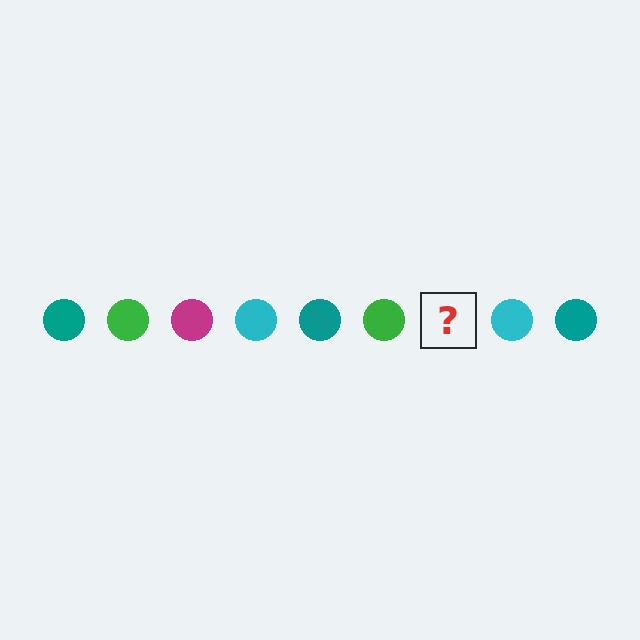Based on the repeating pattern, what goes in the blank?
The blank should be a magenta circle.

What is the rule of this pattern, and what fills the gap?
The rule is that the pattern cycles through teal, green, magenta, cyan circles. The gap should be filled with a magenta circle.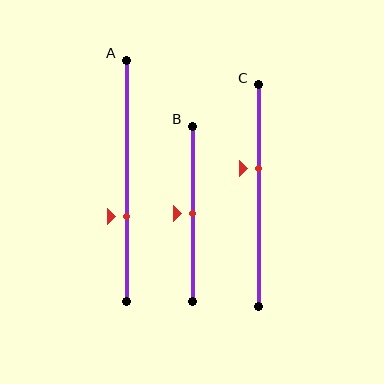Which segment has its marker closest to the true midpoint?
Segment B has its marker closest to the true midpoint.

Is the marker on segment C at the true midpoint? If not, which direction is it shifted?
No, the marker on segment C is shifted upward by about 13% of the segment length.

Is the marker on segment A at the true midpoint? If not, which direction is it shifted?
No, the marker on segment A is shifted downward by about 15% of the segment length.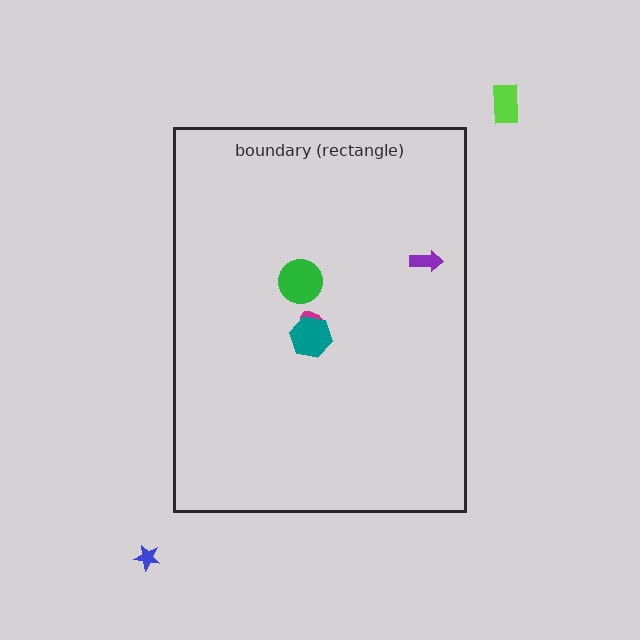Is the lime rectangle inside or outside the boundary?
Outside.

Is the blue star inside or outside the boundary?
Outside.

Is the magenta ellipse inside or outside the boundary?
Inside.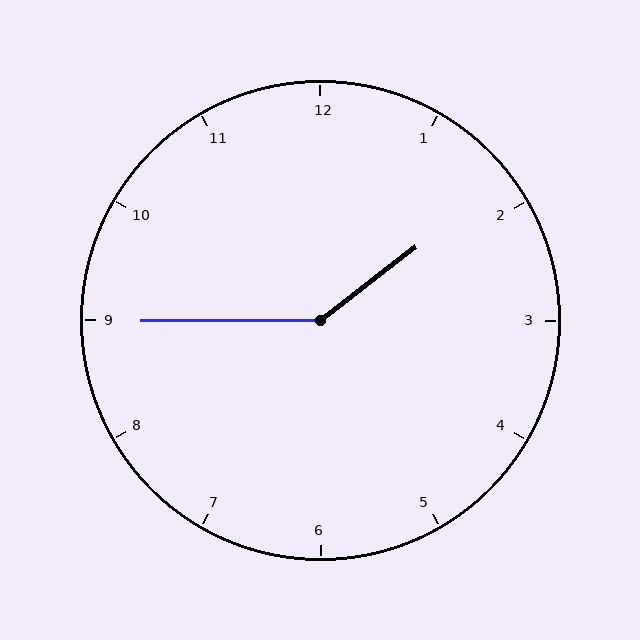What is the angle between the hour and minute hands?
Approximately 142 degrees.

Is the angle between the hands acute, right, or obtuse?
It is obtuse.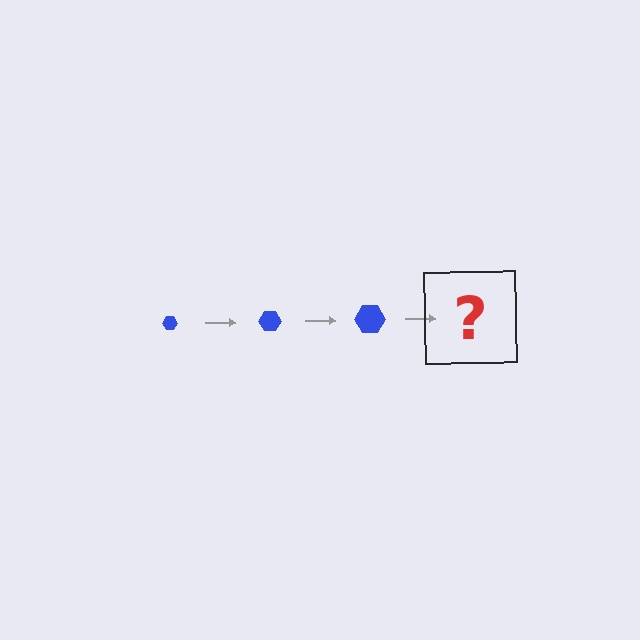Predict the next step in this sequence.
The next step is a blue hexagon, larger than the previous one.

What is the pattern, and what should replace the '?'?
The pattern is that the hexagon gets progressively larger each step. The '?' should be a blue hexagon, larger than the previous one.